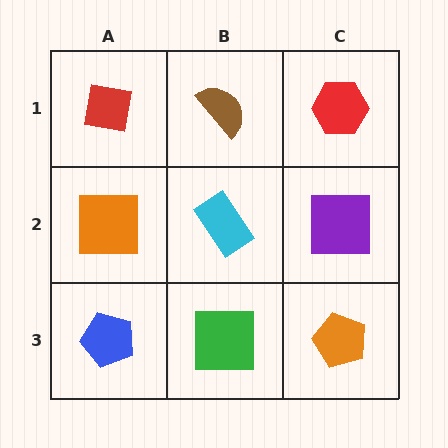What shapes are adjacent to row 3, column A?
An orange square (row 2, column A), a green square (row 3, column B).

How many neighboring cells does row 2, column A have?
3.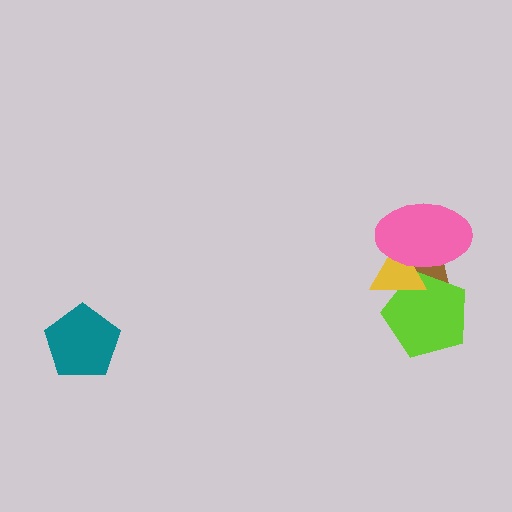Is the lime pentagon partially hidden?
Yes, it is partially covered by another shape.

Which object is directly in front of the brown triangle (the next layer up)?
The lime pentagon is directly in front of the brown triangle.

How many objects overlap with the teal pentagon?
0 objects overlap with the teal pentagon.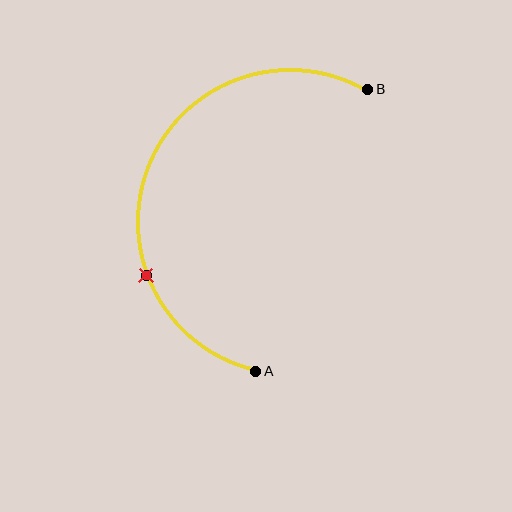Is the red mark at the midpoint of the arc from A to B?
No. The red mark lies on the arc but is closer to endpoint A. The arc midpoint would be at the point on the curve equidistant along the arc from both A and B.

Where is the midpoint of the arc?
The arc midpoint is the point on the curve farthest from the straight line joining A and B. It sits to the left of that line.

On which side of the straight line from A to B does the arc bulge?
The arc bulges to the left of the straight line connecting A and B.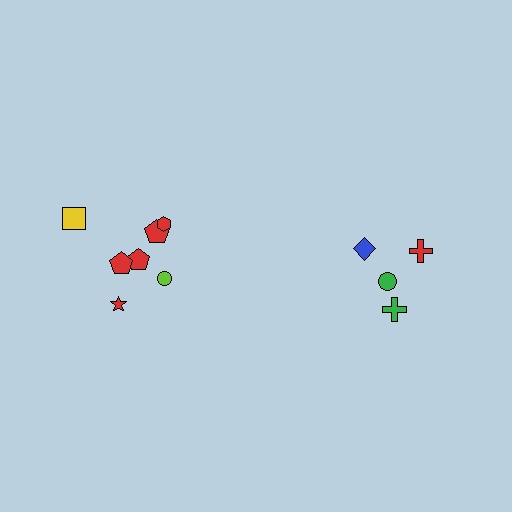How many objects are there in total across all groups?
There are 11 objects.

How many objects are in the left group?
There are 7 objects.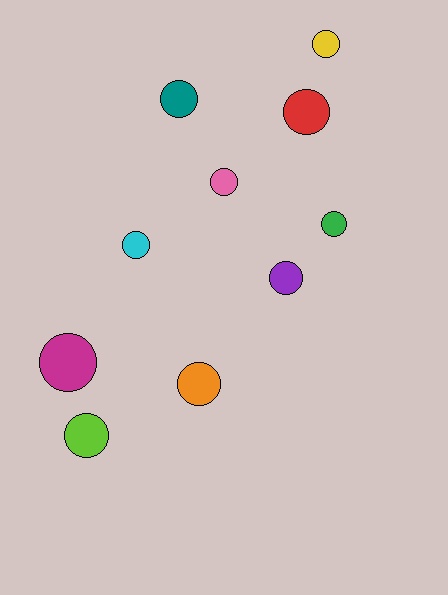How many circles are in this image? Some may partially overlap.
There are 10 circles.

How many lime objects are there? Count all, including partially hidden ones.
There is 1 lime object.